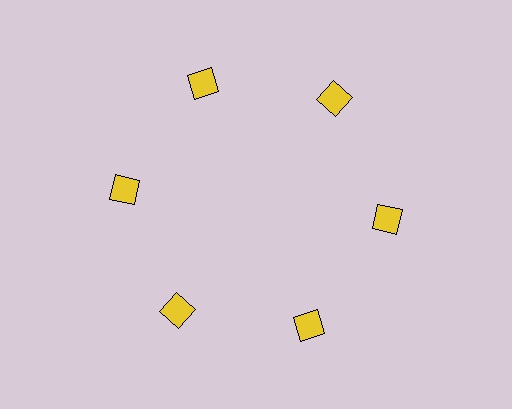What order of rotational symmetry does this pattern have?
This pattern has 6-fold rotational symmetry.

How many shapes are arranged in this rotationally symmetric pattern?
There are 6 shapes, arranged in 6 groups of 1.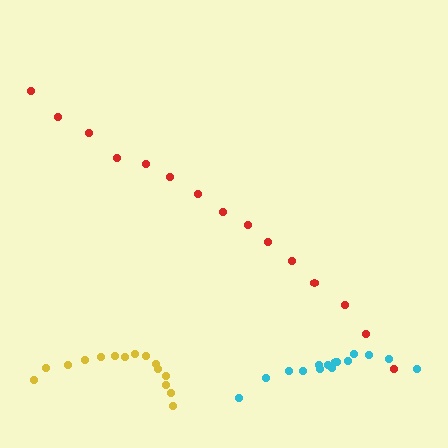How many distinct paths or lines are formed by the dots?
There are 3 distinct paths.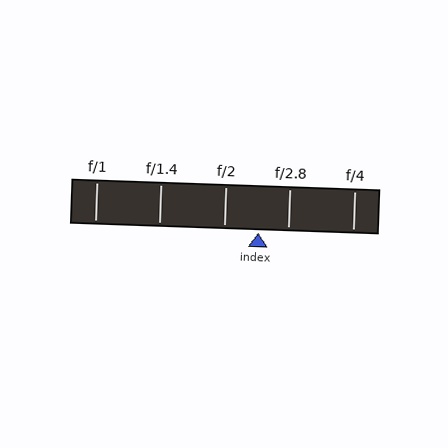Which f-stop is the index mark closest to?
The index mark is closest to f/2.8.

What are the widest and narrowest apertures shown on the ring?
The widest aperture shown is f/1 and the narrowest is f/4.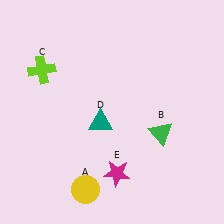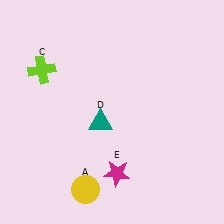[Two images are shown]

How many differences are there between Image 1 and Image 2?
There is 1 difference between the two images.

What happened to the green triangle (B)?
The green triangle (B) was removed in Image 2. It was in the bottom-right area of Image 1.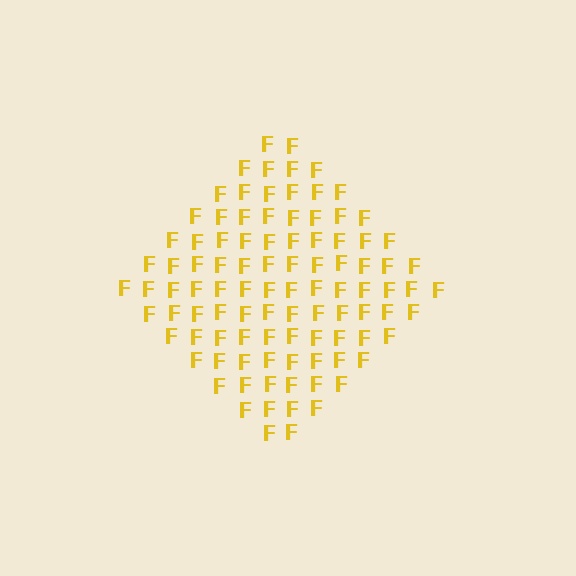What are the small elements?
The small elements are letter F's.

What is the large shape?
The large shape is a diamond.